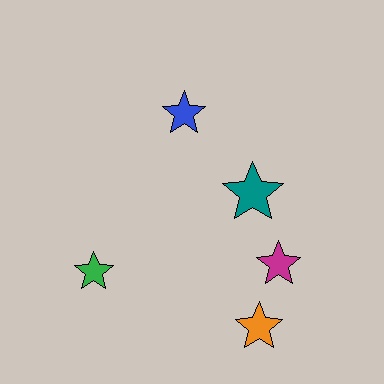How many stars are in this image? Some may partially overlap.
There are 5 stars.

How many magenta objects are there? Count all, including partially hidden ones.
There is 1 magenta object.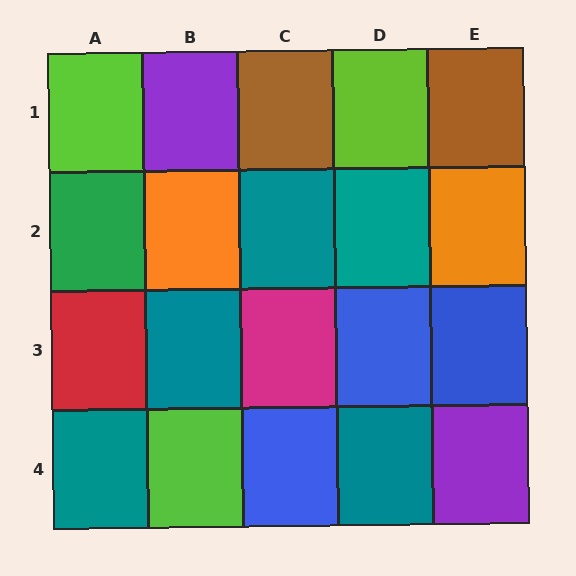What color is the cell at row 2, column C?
Teal.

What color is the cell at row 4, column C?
Blue.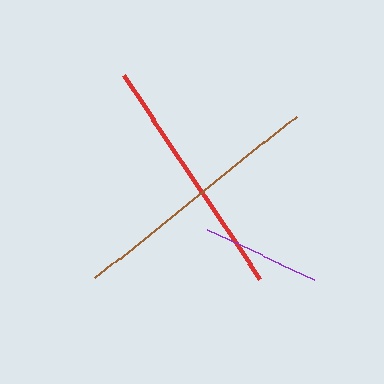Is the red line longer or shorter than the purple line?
The red line is longer than the purple line.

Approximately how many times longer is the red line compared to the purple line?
The red line is approximately 2.1 times the length of the purple line.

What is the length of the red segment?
The red segment is approximately 246 pixels long.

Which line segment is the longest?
The brown line is the longest at approximately 258 pixels.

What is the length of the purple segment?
The purple segment is approximately 119 pixels long.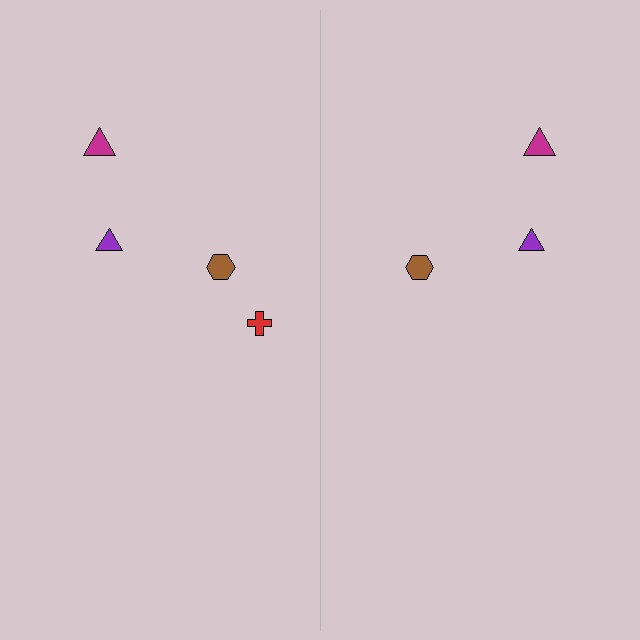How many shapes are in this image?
There are 7 shapes in this image.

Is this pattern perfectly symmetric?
No, the pattern is not perfectly symmetric. A red cross is missing from the right side.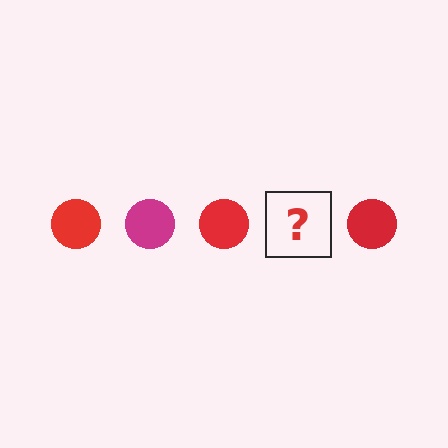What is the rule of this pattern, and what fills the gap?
The rule is that the pattern cycles through red, magenta circles. The gap should be filled with a magenta circle.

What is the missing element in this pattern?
The missing element is a magenta circle.